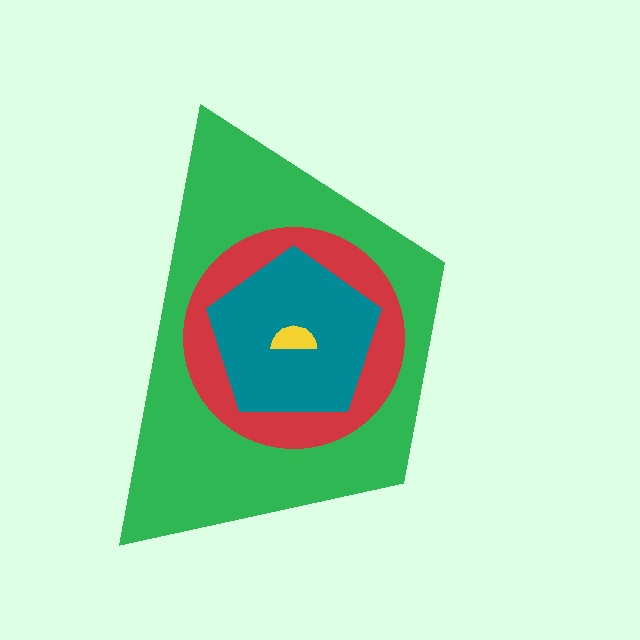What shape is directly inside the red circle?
The teal pentagon.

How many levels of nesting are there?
4.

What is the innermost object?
The yellow semicircle.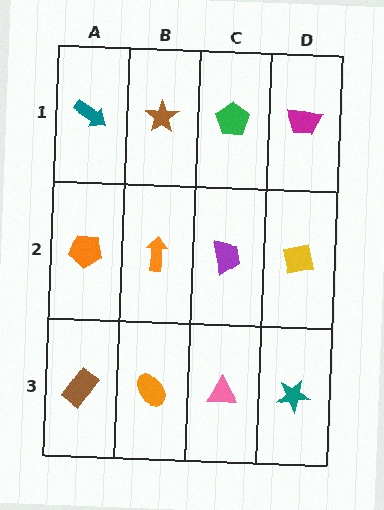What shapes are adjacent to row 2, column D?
A magenta trapezoid (row 1, column D), a teal star (row 3, column D), a purple trapezoid (row 2, column C).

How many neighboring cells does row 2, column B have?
4.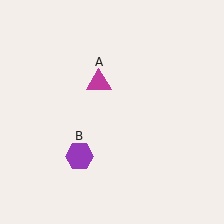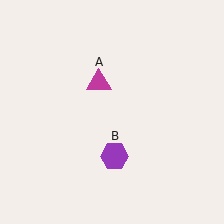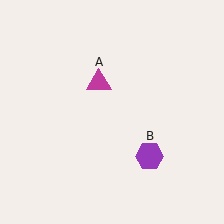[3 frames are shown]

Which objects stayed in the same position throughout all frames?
Magenta triangle (object A) remained stationary.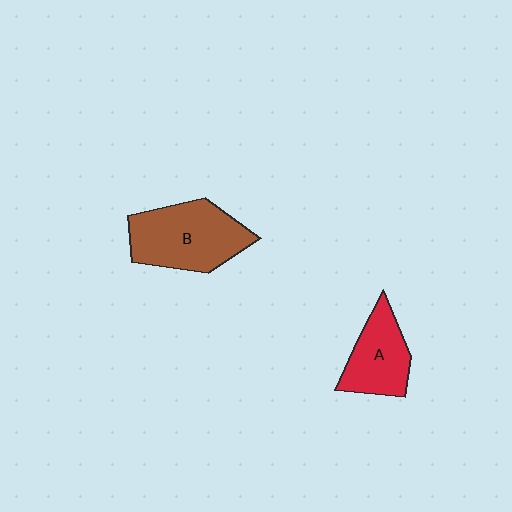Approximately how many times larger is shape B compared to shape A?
Approximately 1.5 times.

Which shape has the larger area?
Shape B (brown).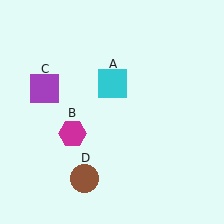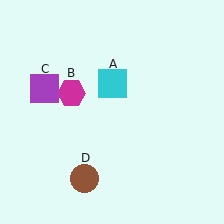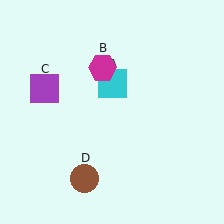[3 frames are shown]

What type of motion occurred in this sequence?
The magenta hexagon (object B) rotated clockwise around the center of the scene.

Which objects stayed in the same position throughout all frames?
Cyan square (object A) and purple square (object C) and brown circle (object D) remained stationary.